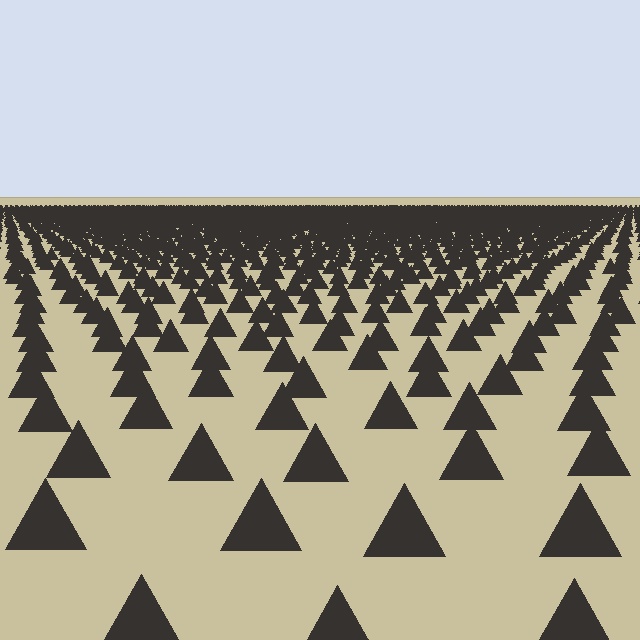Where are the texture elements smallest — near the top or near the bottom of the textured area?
Near the top.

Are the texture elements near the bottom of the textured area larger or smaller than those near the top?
Larger. Near the bottom, elements are closer to the viewer and appear at a bigger on-screen size.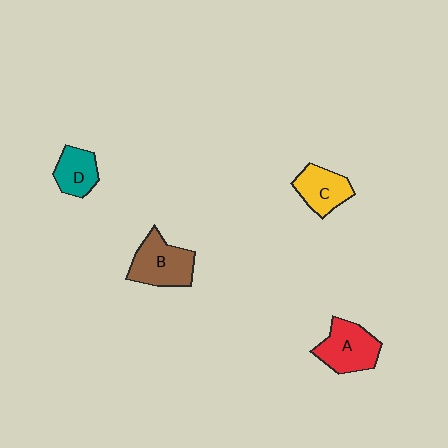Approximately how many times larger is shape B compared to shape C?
Approximately 1.3 times.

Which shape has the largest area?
Shape B (brown).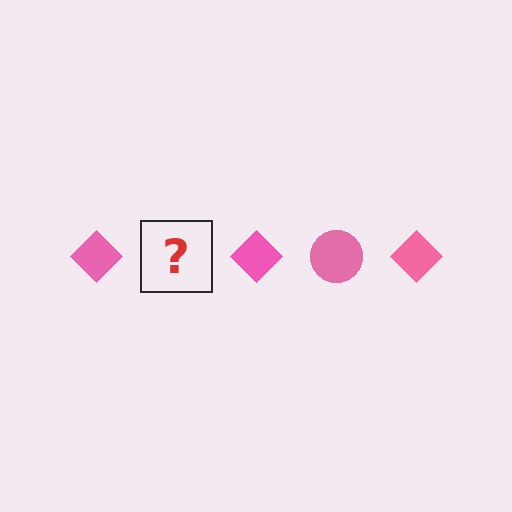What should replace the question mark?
The question mark should be replaced with a pink circle.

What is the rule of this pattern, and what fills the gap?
The rule is that the pattern cycles through diamond, circle shapes in pink. The gap should be filled with a pink circle.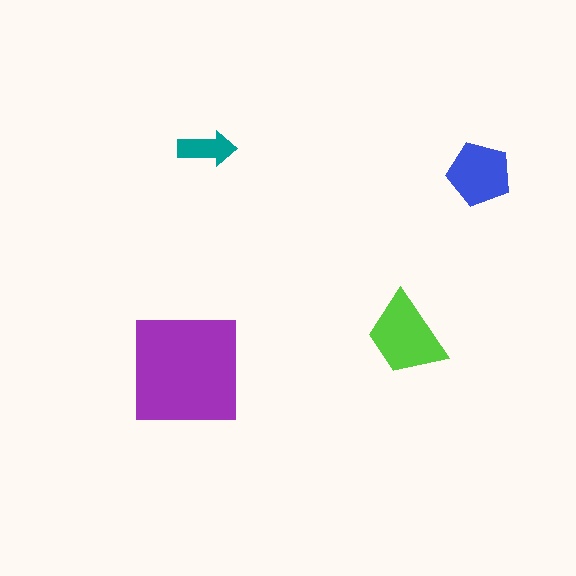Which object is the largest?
The purple square.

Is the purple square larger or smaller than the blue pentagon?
Larger.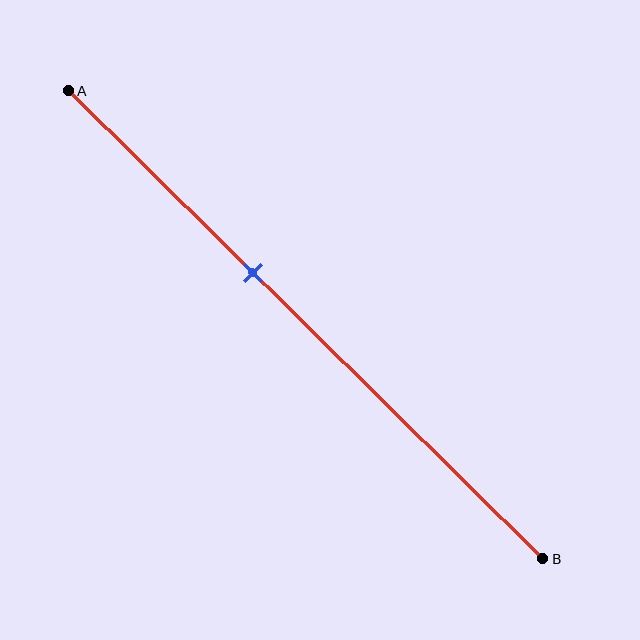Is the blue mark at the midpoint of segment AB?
No, the mark is at about 40% from A, not at the 50% midpoint.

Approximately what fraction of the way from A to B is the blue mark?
The blue mark is approximately 40% of the way from A to B.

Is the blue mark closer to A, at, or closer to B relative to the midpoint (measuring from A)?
The blue mark is closer to point A than the midpoint of segment AB.